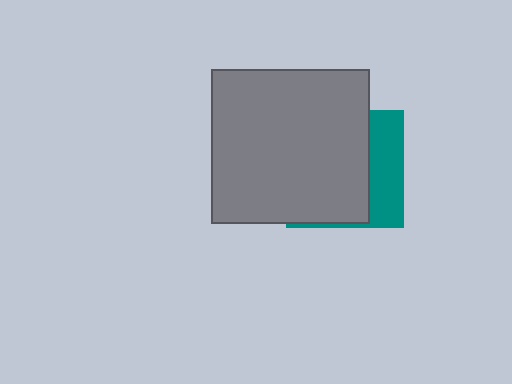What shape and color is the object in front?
The object in front is a gray rectangle.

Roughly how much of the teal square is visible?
A small part of it is visible (roughly 31%).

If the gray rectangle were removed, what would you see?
You would see the complete teal square.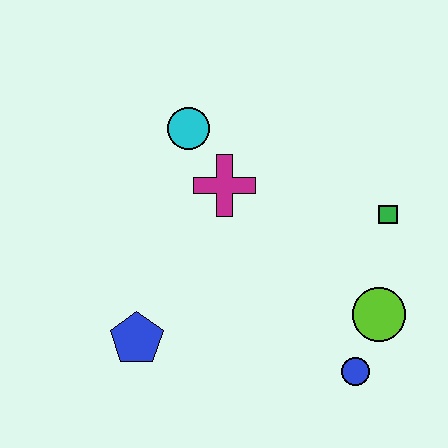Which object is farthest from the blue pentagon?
The green square is farthest from the blue pentagon.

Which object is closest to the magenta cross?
The cyan circle is closest to the magenta cross.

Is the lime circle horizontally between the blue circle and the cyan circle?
No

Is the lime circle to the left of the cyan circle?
No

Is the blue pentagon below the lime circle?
Yes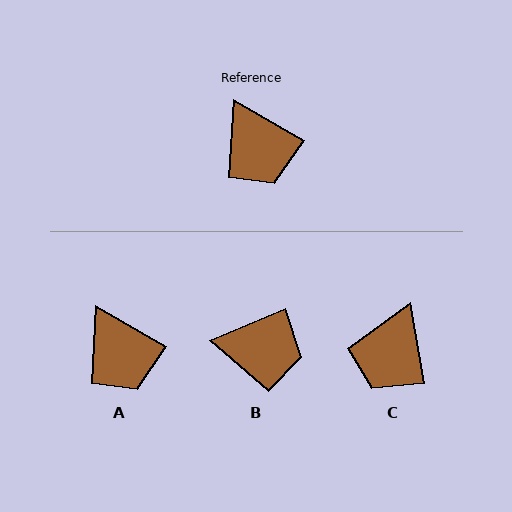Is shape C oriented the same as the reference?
No, it is off by about 51 degrees.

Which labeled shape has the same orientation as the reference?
A.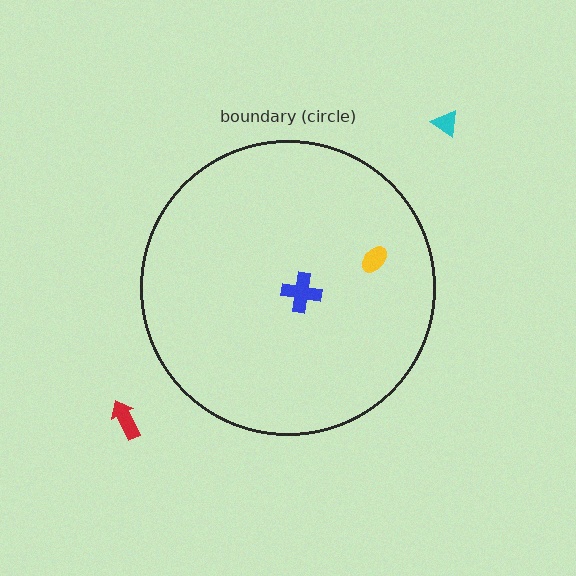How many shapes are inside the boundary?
2 inside, 2 outside.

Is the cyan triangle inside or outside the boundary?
Outside.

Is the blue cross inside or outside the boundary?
Inside.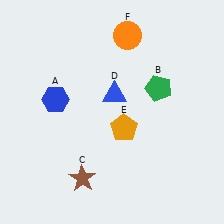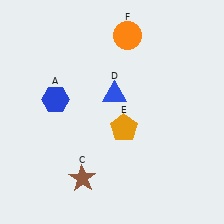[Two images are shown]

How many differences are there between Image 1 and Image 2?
There is 1 difference between the two images.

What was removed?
The green pentagon (B) was removed in Image 2.